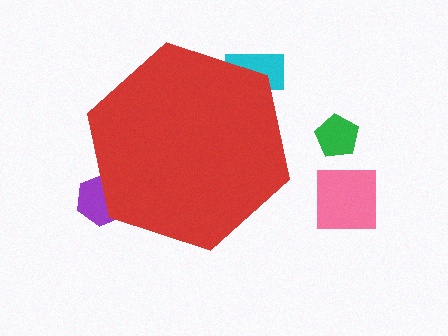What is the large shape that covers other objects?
A red hexagon.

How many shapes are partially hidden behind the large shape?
2 shapes are partially hidden.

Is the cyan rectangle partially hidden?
Yes, the cyan rectangle is partially hidden behind the red hexagon.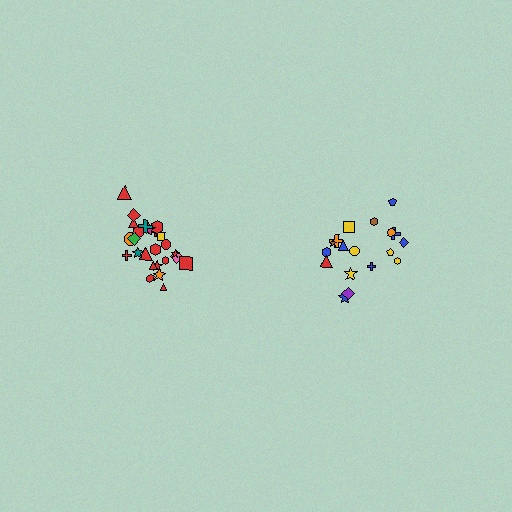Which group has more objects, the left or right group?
The left group.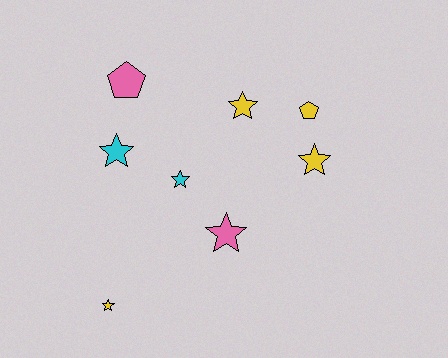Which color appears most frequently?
Yellow, with 4 objects.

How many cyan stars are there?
There are 2 cyan stars.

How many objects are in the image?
There are 8 objects.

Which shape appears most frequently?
Star, with 6 objects.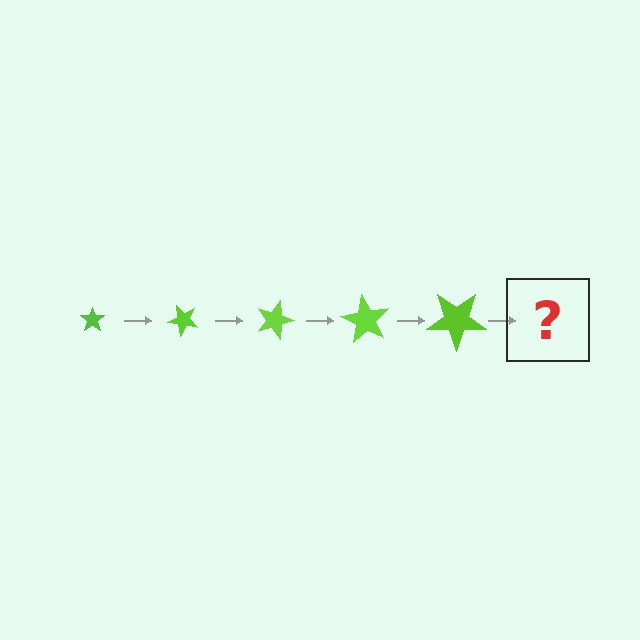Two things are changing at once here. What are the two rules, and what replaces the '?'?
The two rules are that the star grows larger each step and it rotates 45 degrees each step. The '?' should be a star, larger than the previous one and rotated 225 degrees from the start.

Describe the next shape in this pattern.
It should be a star, larger than the previous one and rotated 225 degrees from the start.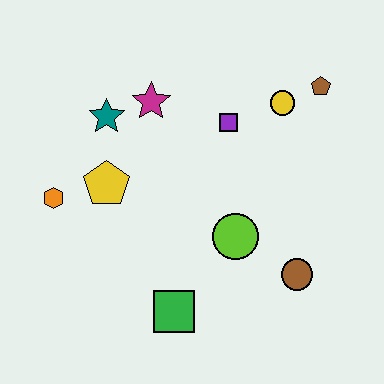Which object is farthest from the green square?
The brown pentagon is farthest from the green square.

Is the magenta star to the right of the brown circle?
No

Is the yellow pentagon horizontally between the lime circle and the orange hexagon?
Yes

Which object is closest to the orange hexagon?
The yellow pentagon is closest to the orange hexagon.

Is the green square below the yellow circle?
Yes